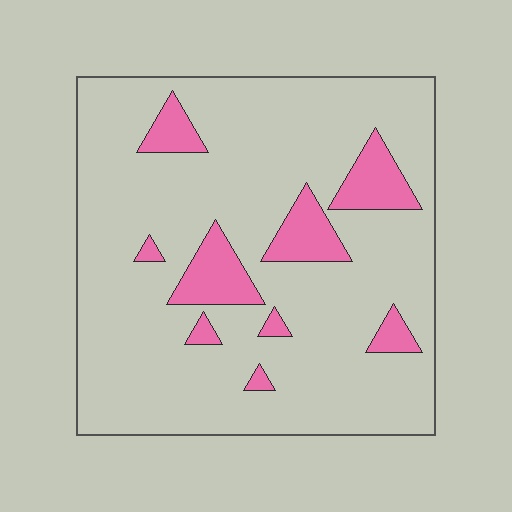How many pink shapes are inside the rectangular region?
9.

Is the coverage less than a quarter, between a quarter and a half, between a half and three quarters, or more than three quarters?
Less than a quarter.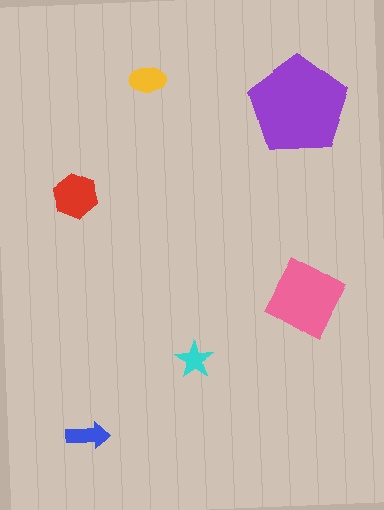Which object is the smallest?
The cyan star.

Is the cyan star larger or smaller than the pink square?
Smaller.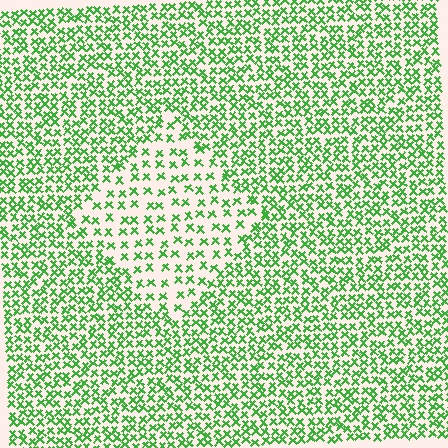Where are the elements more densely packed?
The elements are more densely packed outside the diamond boundary.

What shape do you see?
I see a diamond.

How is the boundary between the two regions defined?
The boundary is defined by a change in element density (approximately 1.9x ratio). All elements are the same color, size, and shape.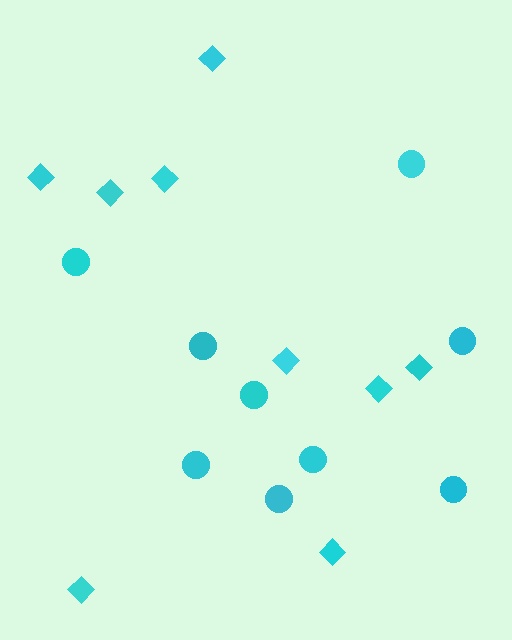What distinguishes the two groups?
There are 2 groups: one group of circles (9) and one group of diamonds (9).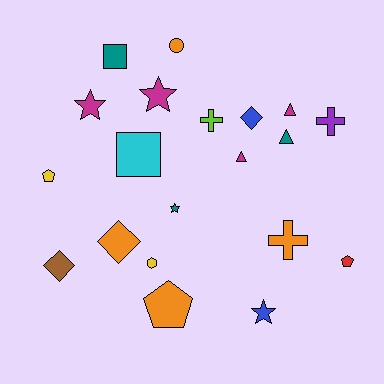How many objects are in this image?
There are 20 objects.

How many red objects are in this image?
There is 1 red object.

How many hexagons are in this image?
There is 1 hexagon.